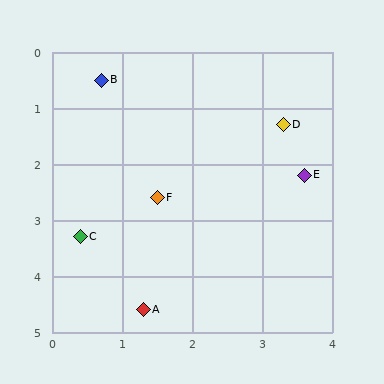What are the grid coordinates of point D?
Point D is at approximately (3.3, 1.3).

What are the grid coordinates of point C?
Point C is at approximately (0.4, 3.3).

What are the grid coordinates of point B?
Point B is at approximately (0.7, 0.5).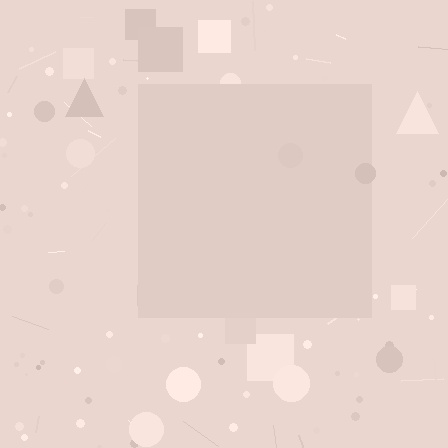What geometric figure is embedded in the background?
A square is embedded in the background.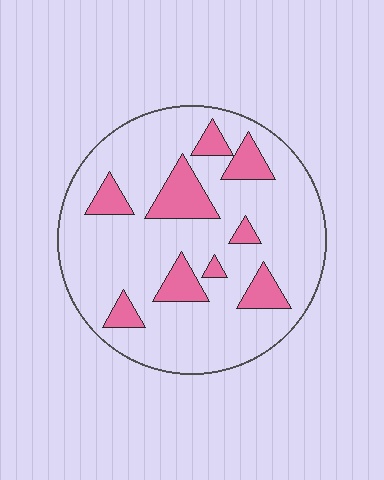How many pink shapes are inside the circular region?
9.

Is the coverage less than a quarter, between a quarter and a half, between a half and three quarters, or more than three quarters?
Less than a quarter.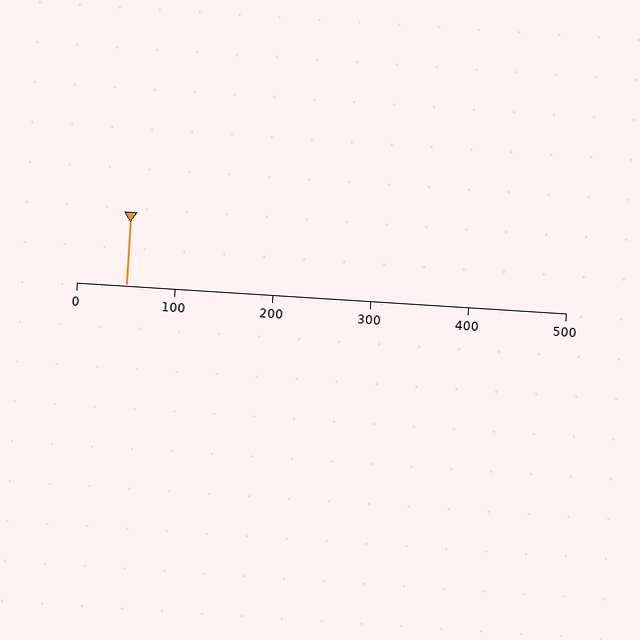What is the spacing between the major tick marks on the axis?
The major ticks are spaced 100 apart.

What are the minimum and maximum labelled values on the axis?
The axis runs from 0 to 500.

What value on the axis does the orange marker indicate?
The marker indicates approximately 50.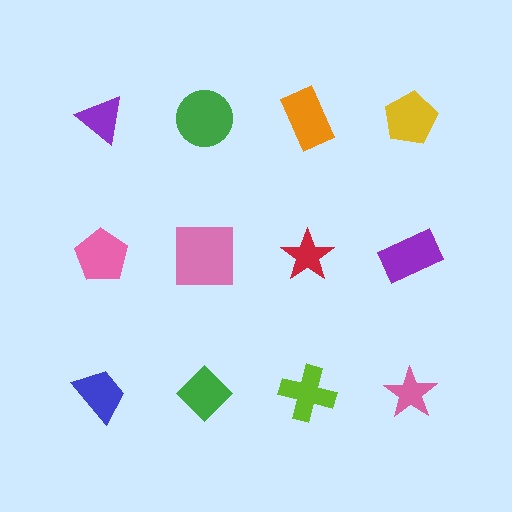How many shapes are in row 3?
4 shapes.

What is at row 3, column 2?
A green diamond.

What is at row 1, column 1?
A purple triangle.